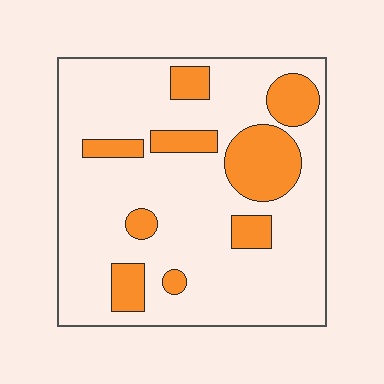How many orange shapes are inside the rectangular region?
9.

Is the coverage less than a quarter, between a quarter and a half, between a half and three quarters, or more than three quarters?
Less than a quarter.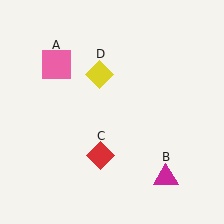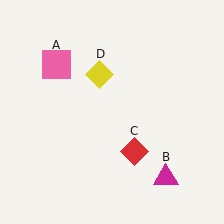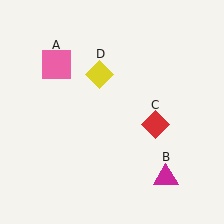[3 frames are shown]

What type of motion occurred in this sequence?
The red diamond (object C) rotated counterclockwise around the center of the scene.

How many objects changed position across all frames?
1 object changed position: red diamond (object C).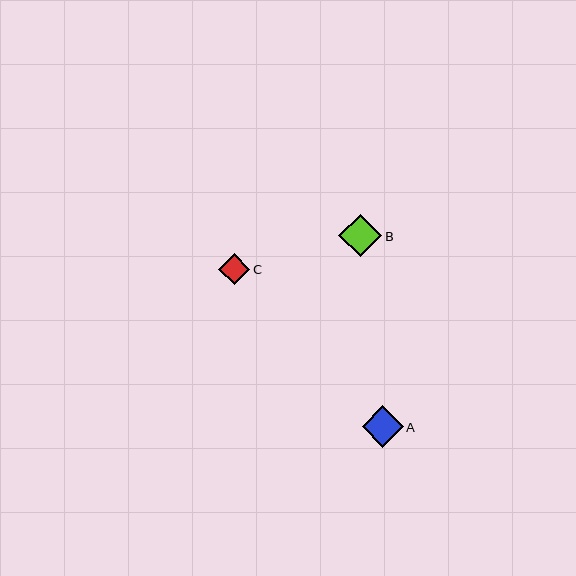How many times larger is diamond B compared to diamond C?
Diamond B is approximately 1.4 times the size of diamond C.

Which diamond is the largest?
Diamond B is the largest with a size of approximately 43 pixels.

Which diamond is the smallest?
Diamond C is the smallest with a size of approximately 31 pixels.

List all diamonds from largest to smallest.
From largest to smallest: B, A, C.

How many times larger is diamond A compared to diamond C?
Diamond A is approximately 1.3 times the size of diamond C.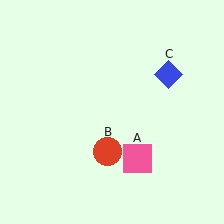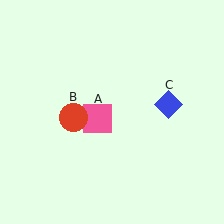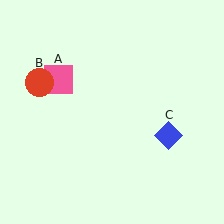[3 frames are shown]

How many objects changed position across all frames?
3 objects changed position: pink square (object A), red circle (object B), blue diamond (object C).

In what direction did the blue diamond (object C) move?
The blue diamond (object C) moved down.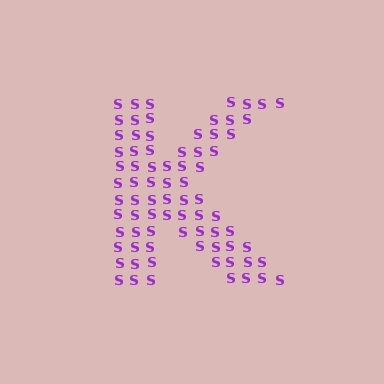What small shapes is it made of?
It is made of small letter S's.